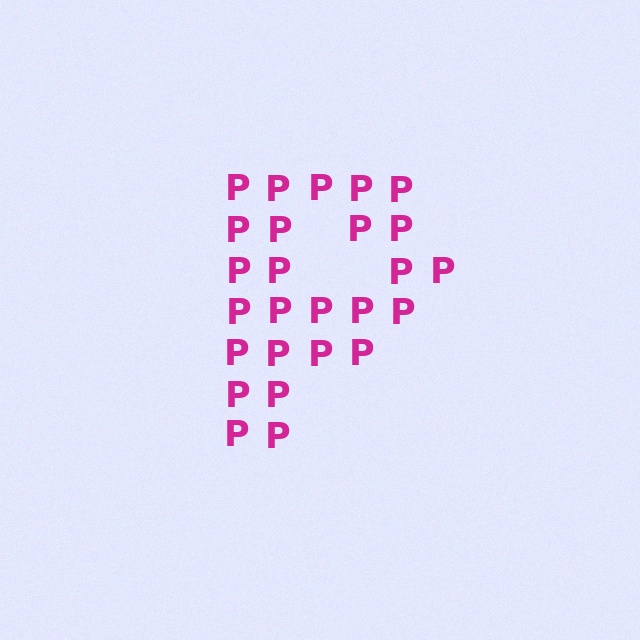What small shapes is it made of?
It is made of small letter P's.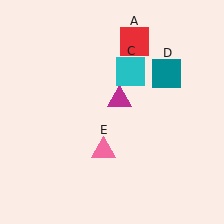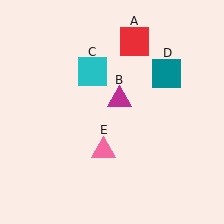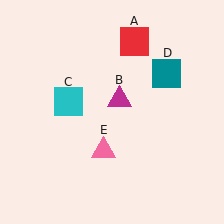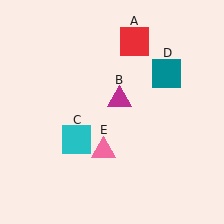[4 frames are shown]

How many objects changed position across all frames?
1 object changed position: cyan square (object C).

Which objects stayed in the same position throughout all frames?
Red square (object A) and magenta triangle (object B) and teal square (object D) and pink triangle (object E) remained stationary.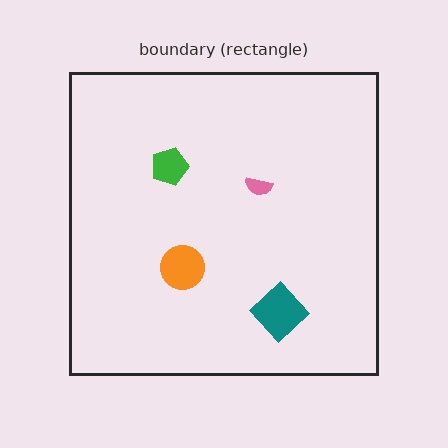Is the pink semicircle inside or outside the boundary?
Inside.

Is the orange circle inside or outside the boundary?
Inside.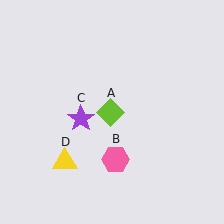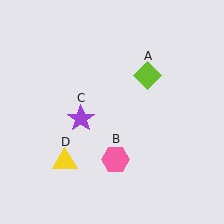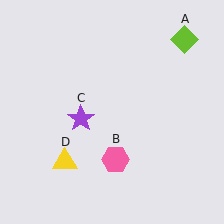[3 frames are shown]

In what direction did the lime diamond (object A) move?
The lime diamond (object A) moved up and to the right.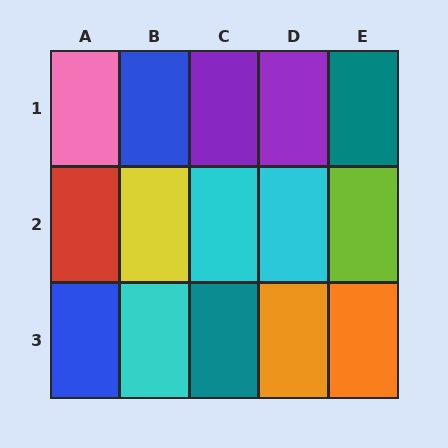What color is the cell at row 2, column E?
Lime.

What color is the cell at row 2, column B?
Yellow.